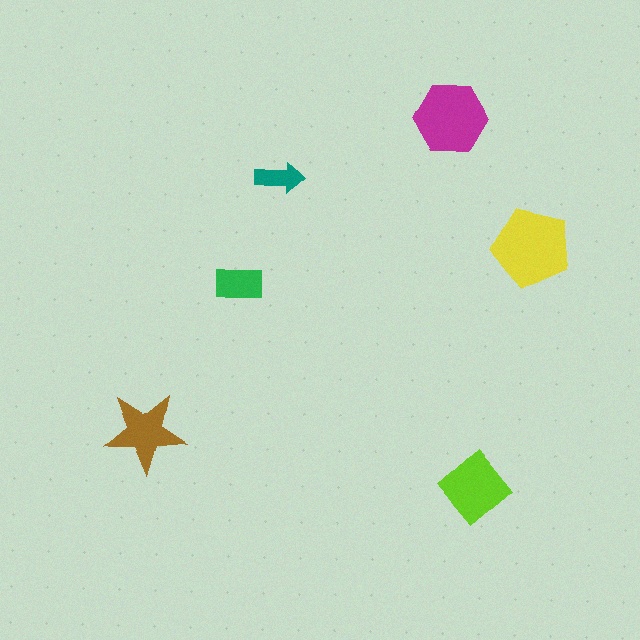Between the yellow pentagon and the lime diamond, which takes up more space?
The yellow pentagon.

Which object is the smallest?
The teal arrow.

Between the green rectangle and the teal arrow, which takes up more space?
The green rectangle.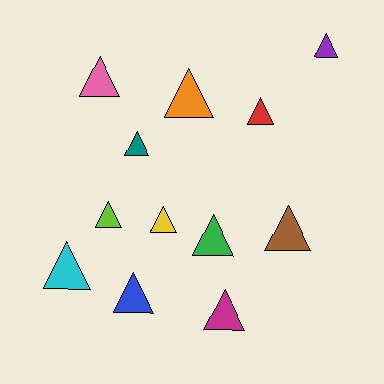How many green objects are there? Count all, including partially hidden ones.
There is 1 green object.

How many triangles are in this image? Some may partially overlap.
There are 12 triangles.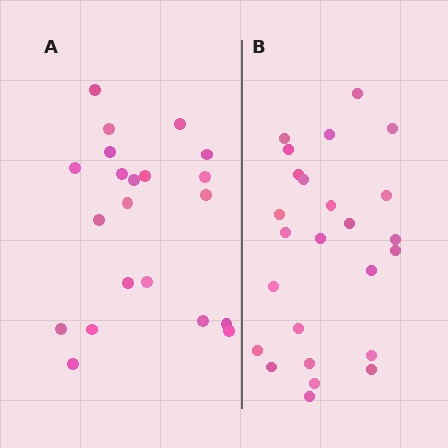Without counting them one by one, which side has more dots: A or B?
Region B (the right region) has more dots.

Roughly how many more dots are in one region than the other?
Region B has about 4 more dots than region A.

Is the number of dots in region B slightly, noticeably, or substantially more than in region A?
Region B has only slightly more — the two regions are fairly close. The ratio is roughly 1.2 to 1.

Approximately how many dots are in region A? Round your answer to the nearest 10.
About 20 dots. (The exact count is 21, which rounds to 20.)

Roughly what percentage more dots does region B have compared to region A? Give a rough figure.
About 20% more.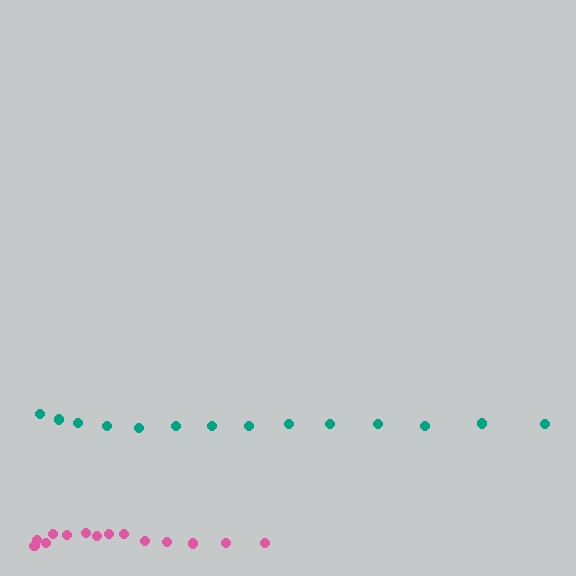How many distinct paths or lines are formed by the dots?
There are 2 distinct paths.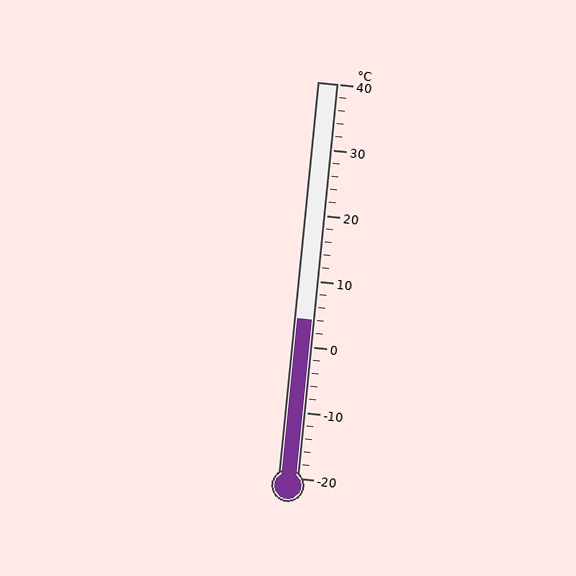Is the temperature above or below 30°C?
The temperature is below 30°C.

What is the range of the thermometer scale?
The thermometer scale ranges from -20°C to 40°C.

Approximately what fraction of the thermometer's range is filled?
The thermometer is filled to approximately 40% of its range.